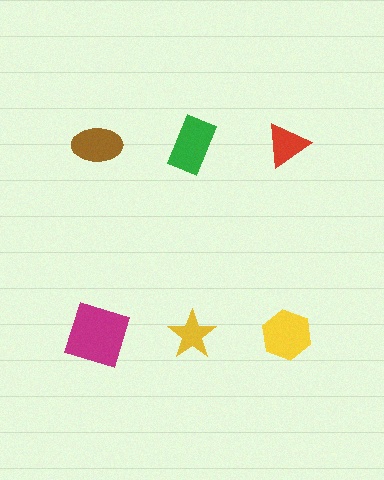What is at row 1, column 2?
A green rectangle.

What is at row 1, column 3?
A red triangle.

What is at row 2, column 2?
A yellow star.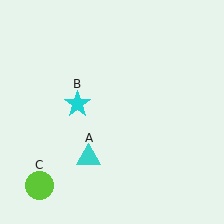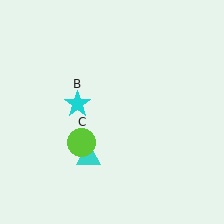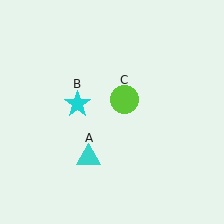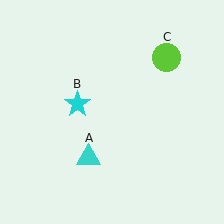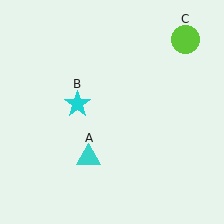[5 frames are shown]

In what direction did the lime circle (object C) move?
The lime circle (object C) moved up and to the right.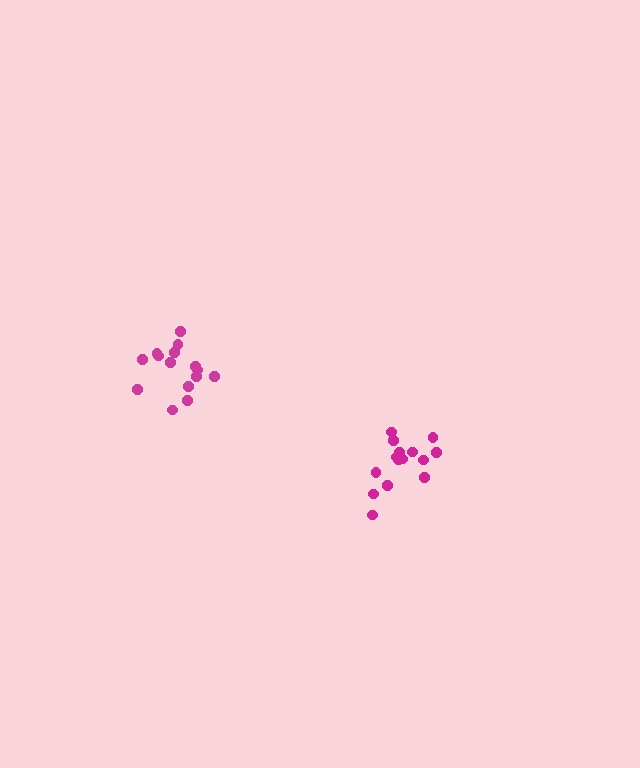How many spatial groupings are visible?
There are 2 spatial groupings.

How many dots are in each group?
Group 1: 15 dots, Group 2: 15 dots (30 total).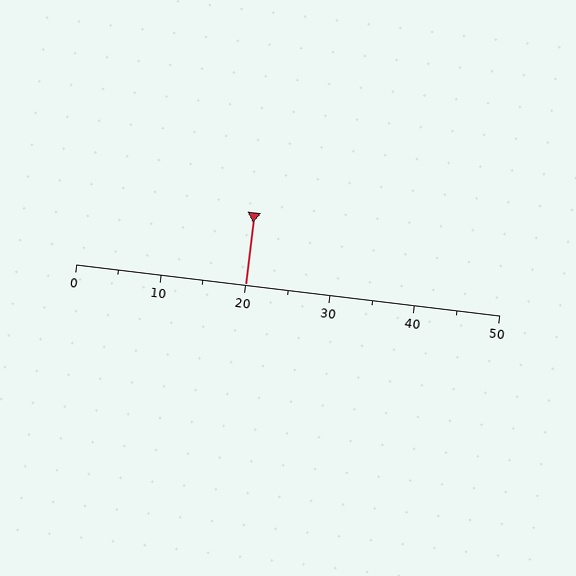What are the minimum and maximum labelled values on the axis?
The axis runs from 0 to 50.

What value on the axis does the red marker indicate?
The marker indicates approximately 20.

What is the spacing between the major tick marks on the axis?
The major ticks are spaced 10 apart.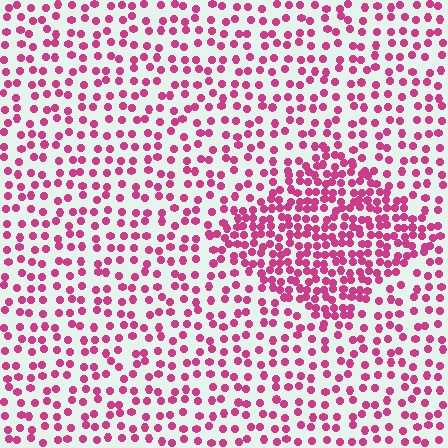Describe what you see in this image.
The image contains small magenta elements arranged at two different densities. A diamond-shaped region is visible where the elements are more densely packed than the surrounding area.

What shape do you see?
I see a diamond.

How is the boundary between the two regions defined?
The boundary is defined by a change in element density (approximately 2.1x ratio). All elements are the same color, size, and shape.